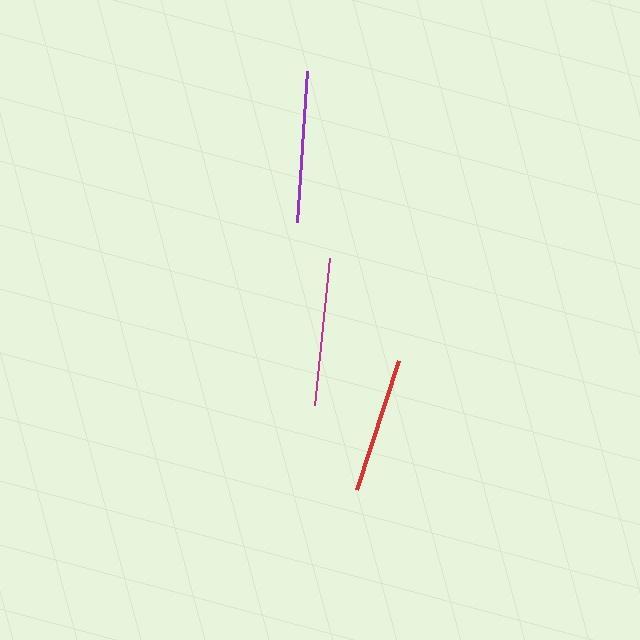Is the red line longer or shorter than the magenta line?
The magenta line is longer than the red line.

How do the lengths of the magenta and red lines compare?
The magenta and red lines are approximately the same length.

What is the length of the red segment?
The red segment is approximately 135 pixels long.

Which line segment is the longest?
The purple line is the longest at approximately 151 pixels.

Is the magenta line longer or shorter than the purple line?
The purple line is longer than the magenta line.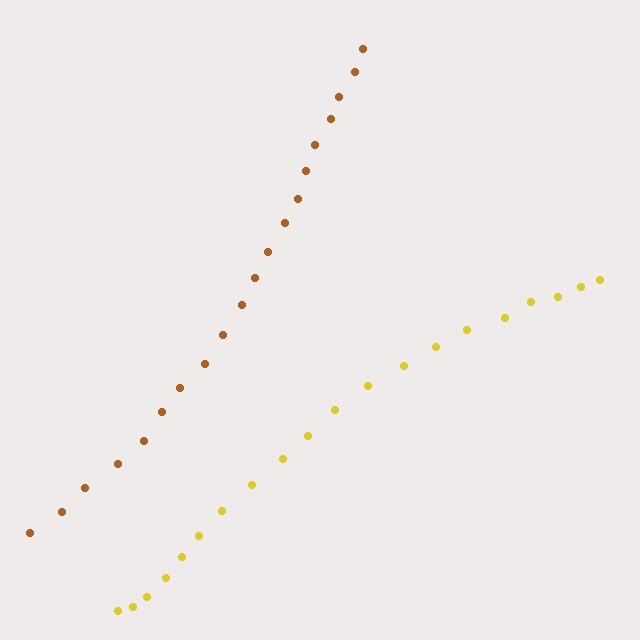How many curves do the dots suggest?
There are 2 distinct paths.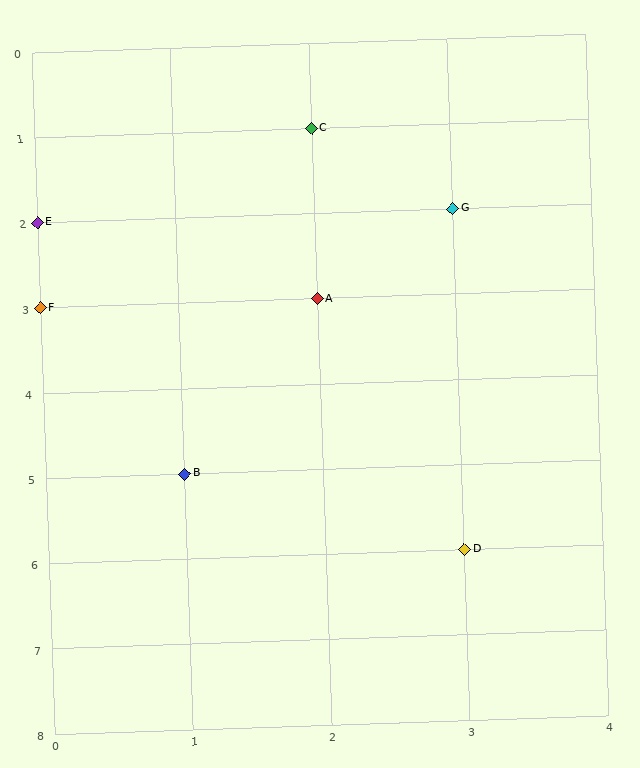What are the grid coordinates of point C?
Point C is at grid coordinates (2, 1).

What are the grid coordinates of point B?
Point B is at grid coordinates (1, 5).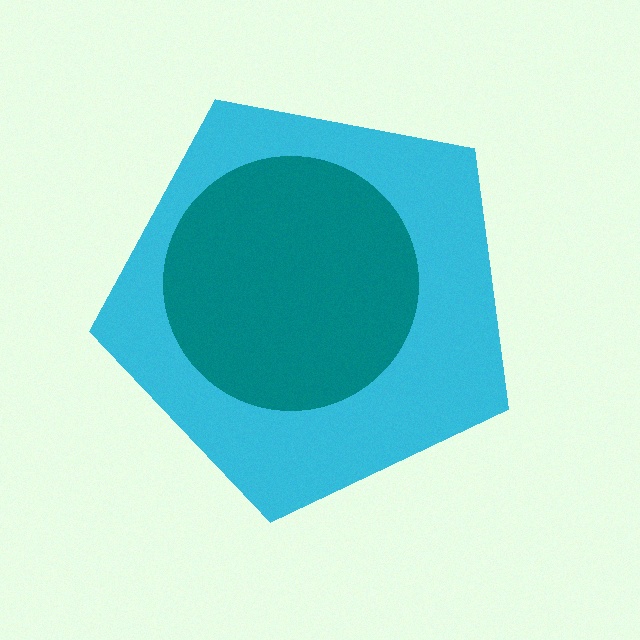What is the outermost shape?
The cyan pentagon.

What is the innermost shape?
The teal circle.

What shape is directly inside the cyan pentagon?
The teal circle.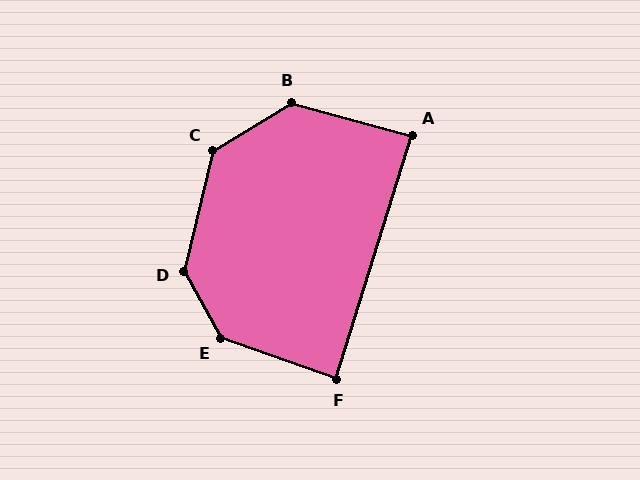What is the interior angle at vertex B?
Approximately 134 degrees (obtuse).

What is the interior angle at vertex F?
Approximately 88 degrees (approximately right).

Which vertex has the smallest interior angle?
A, at approximately 88 degrees.